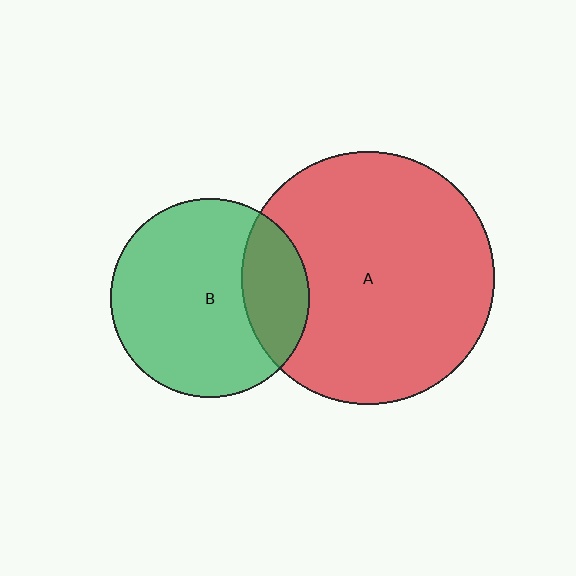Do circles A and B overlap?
Yes.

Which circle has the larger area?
Circle A (red).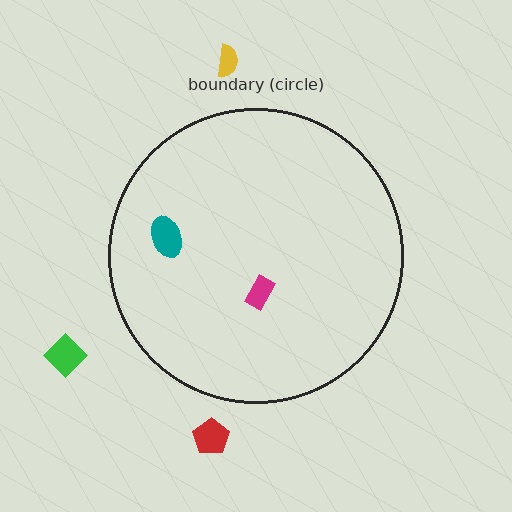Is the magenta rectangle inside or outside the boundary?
Inside.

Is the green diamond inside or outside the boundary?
Outside.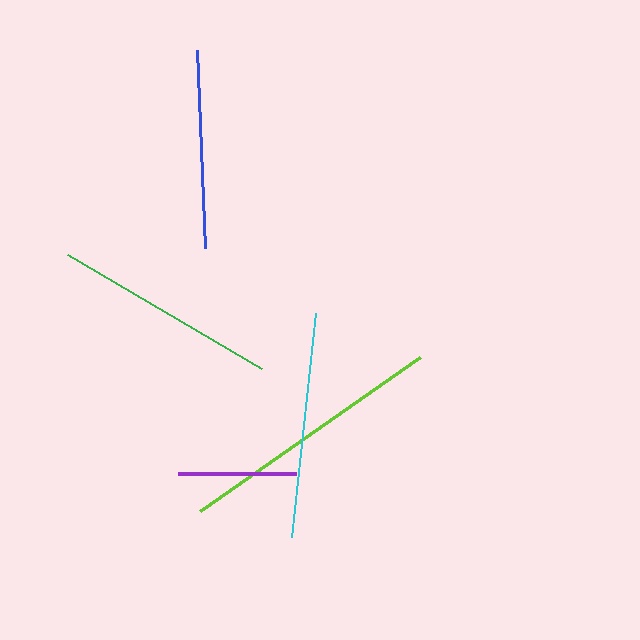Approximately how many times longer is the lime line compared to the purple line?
The lime line is approximately 2.3 times the length of the purple line.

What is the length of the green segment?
The green segment is approximately 225 pixels long.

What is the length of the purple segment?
The purple segment is approximately 118 pixels long.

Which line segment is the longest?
The lime line is the longest at approximately 268 pixels.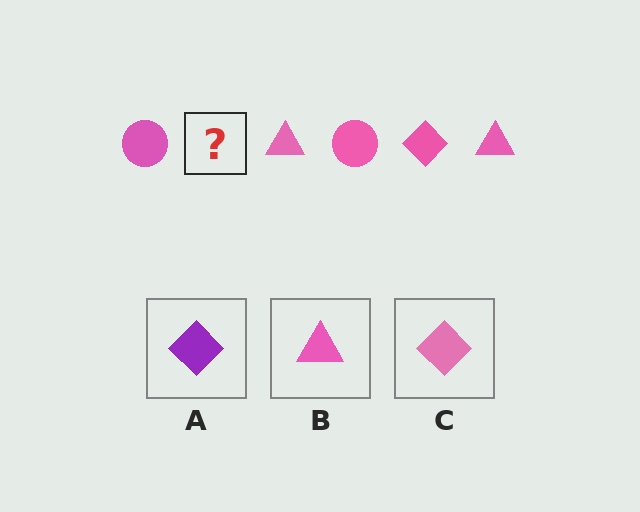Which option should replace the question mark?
Option C.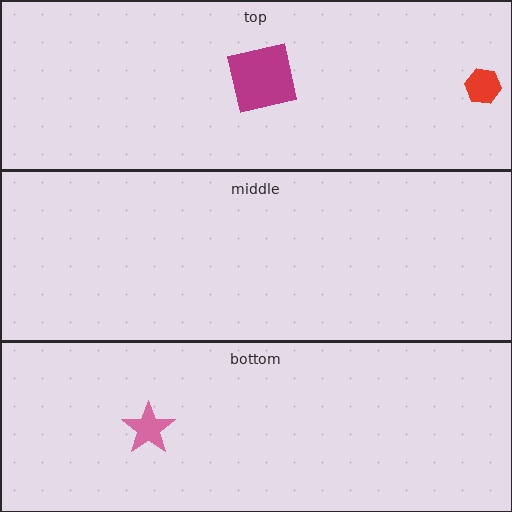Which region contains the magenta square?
The top region.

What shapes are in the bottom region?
The pink star.